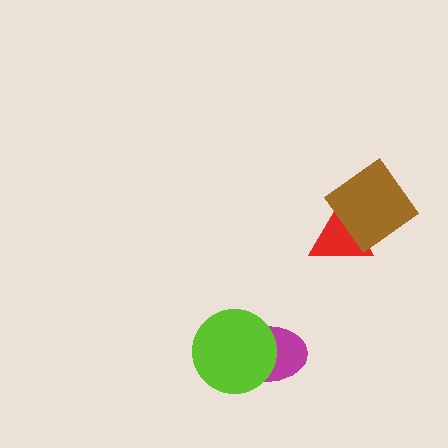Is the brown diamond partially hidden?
No, no other shape covers it.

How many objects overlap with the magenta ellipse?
1 object overlaps with the magenta ellipse.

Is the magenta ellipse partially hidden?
Yes, it is partially covered by another shape.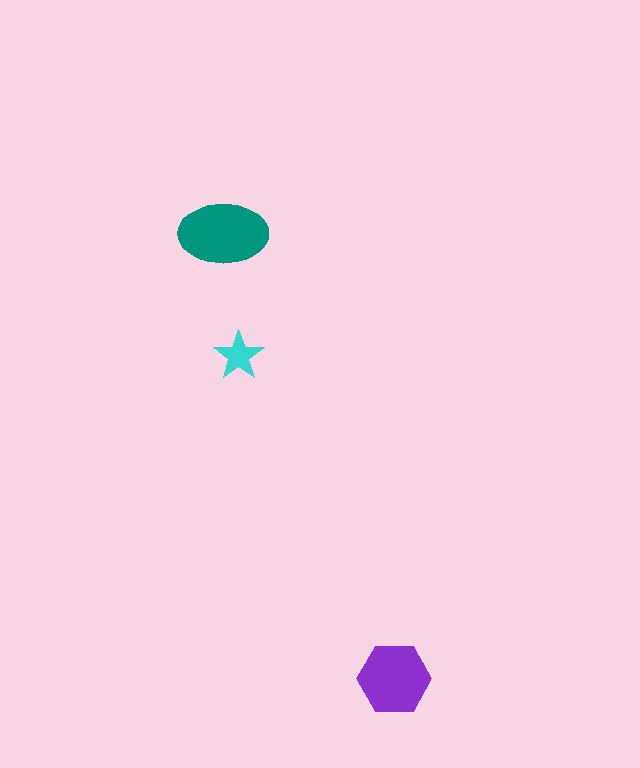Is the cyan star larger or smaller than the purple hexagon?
Smaller.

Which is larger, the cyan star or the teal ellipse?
The teal ellipse.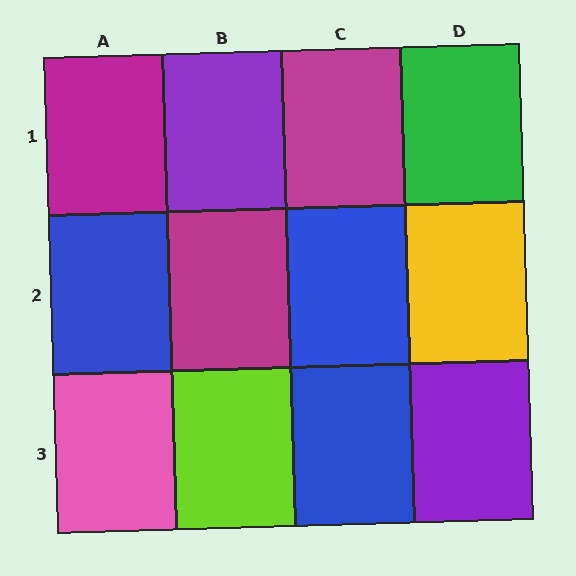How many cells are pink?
1 cell is pink.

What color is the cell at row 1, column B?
Purple.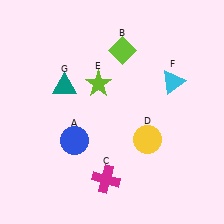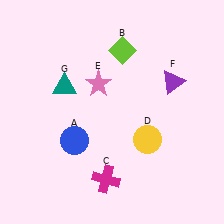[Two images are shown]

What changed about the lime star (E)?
In Image 1, E is lime. In Image 2, it changed to pink.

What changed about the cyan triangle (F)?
In Image 1, F is cyan. In Image 2, it changed to purple.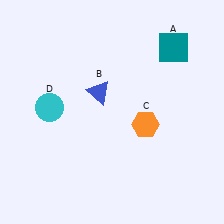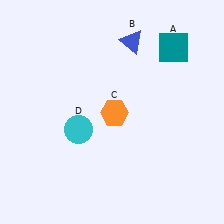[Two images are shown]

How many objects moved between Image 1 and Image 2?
3 objects moved between the two images.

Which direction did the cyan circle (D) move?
The cyan circle (D) moved right.